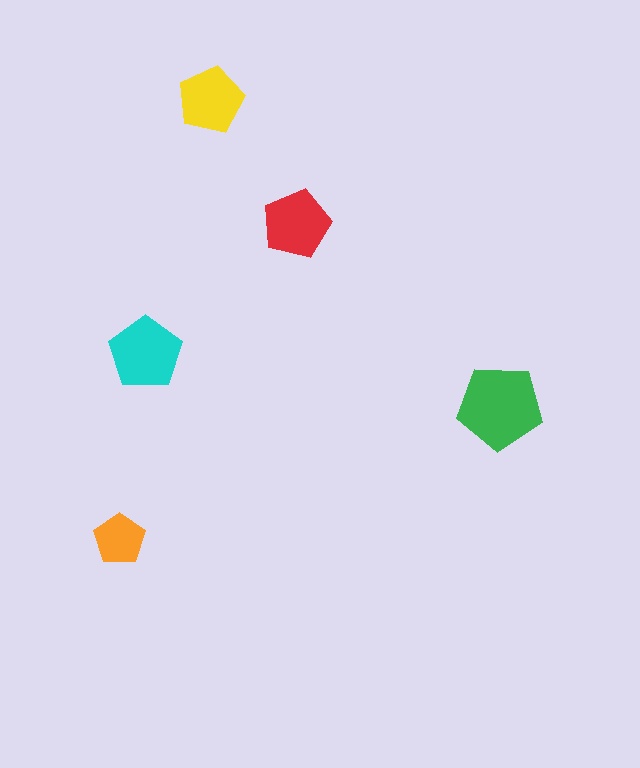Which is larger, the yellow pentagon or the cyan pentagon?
The cyan one.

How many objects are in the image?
There are 5 objects in the image.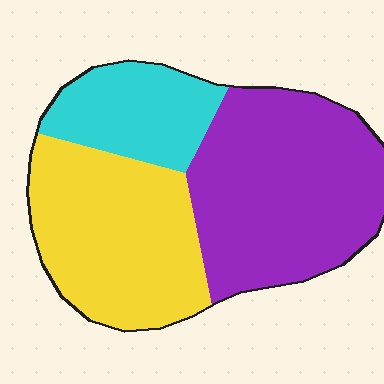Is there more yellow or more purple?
Purple.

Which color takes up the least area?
Cyan, at roughly 20%.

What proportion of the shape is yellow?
Yellow covers roughly 35% of the shape.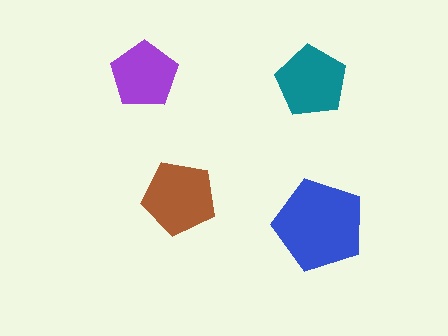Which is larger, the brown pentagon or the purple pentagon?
The brown one.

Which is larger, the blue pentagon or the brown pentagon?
The blue one.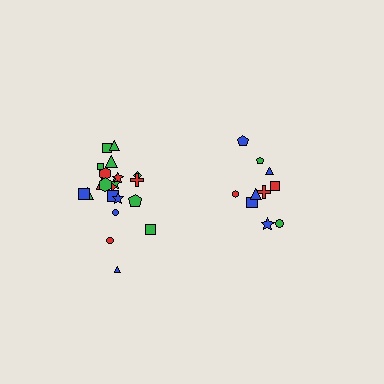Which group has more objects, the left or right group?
The left group.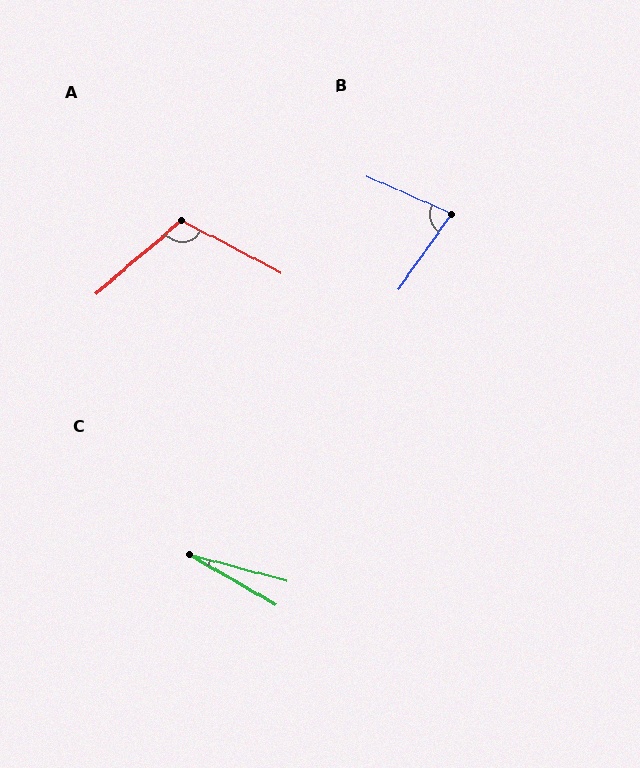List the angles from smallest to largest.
C (15°), B (78°), A (112°).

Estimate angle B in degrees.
Approximately 78 degrees.